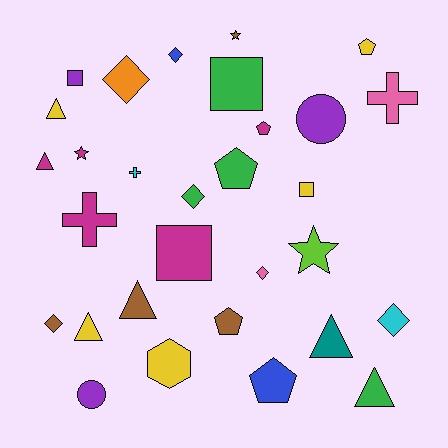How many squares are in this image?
There are 4 squares.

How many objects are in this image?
There are 30 objects.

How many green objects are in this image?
There are 4 green objects.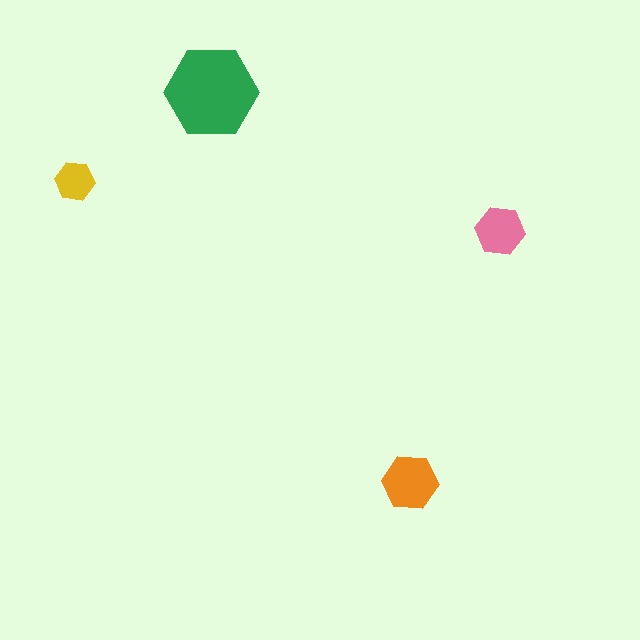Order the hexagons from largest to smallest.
the green one, the orange one, the pink one, the yellow one.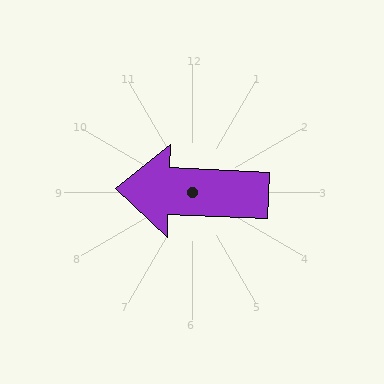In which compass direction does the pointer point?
West.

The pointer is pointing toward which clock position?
Roughly 9 o'clock.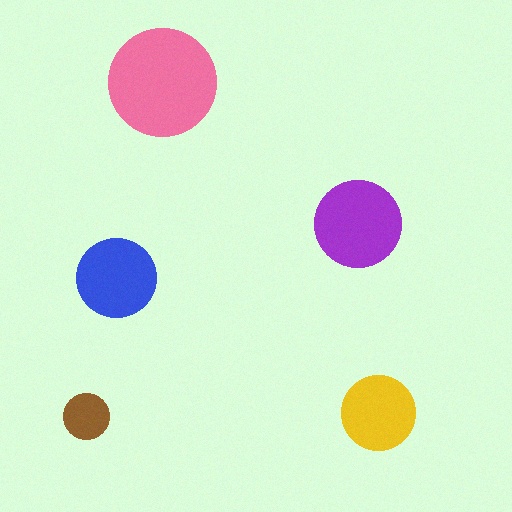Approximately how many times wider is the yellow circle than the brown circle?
About 1.5 times wider.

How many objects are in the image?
There are 5 objects in the image.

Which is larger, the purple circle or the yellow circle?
The purple one.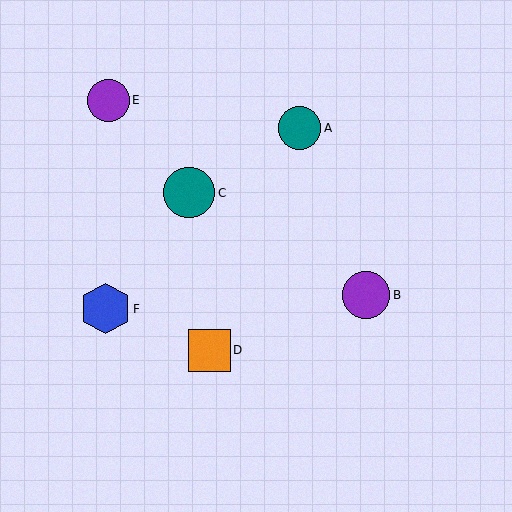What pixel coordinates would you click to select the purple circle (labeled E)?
Click at (108, 100) to select the purple circle E.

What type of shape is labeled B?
Shape B is a purple circle.